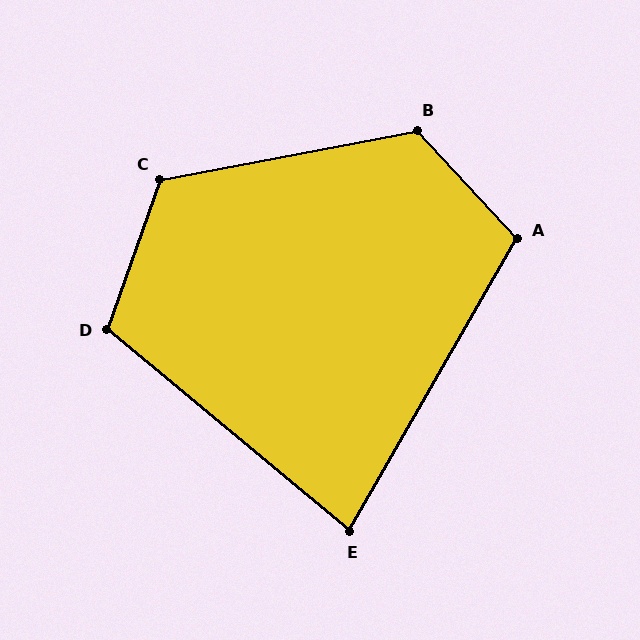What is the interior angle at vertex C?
Approximately 120 degrees (obtuse).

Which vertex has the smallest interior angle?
E, at approximately 80 degrees.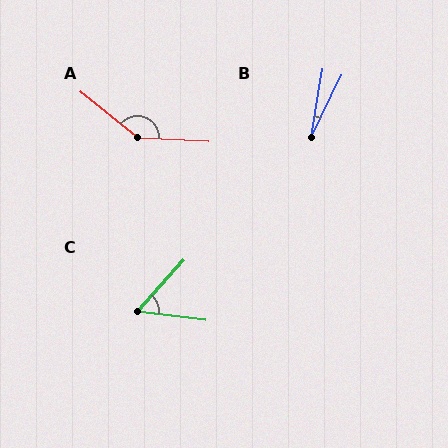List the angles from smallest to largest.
B (16°), C (55°), A (144°).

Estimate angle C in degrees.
Approximately 55 degrees.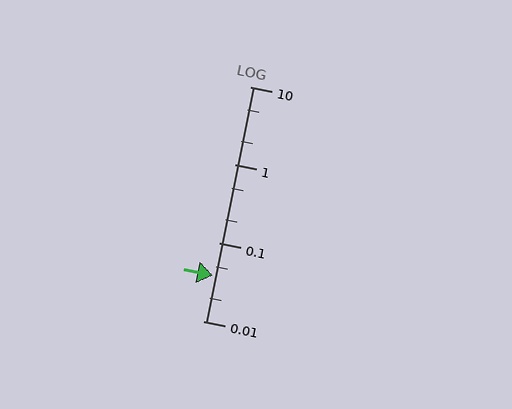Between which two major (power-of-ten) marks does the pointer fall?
The pointer is between 0.01 and 0.1.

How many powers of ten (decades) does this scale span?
The scale spans 3 decades, from 0.01 to 10.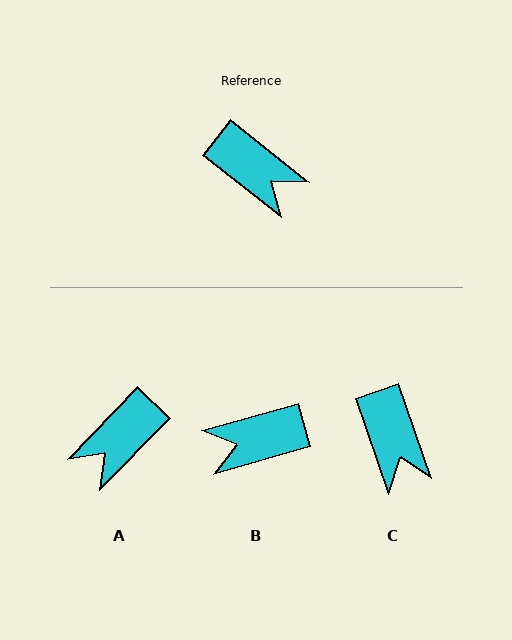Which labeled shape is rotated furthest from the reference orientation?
B, about 126 degrees away.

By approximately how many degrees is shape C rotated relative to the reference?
Approximately 33 degrees clockwise.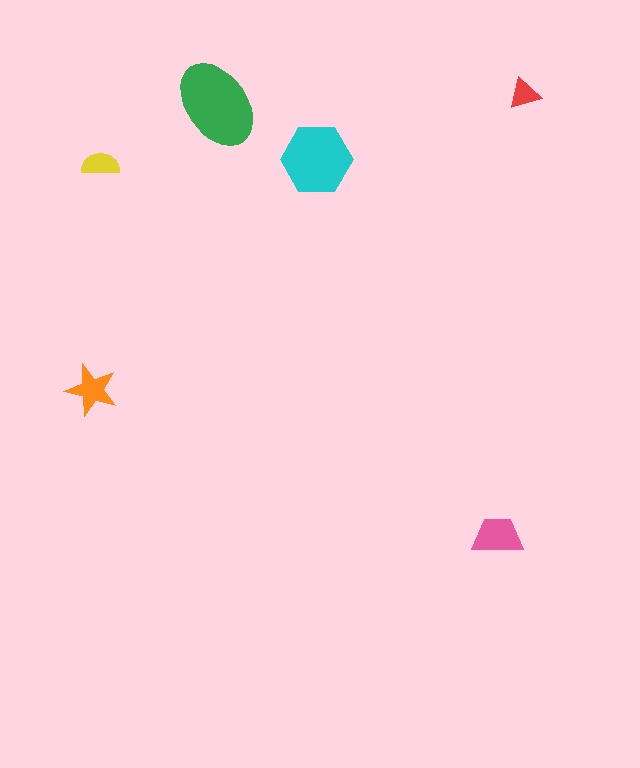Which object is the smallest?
The red triangle.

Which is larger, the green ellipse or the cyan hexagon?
The green ellipse.